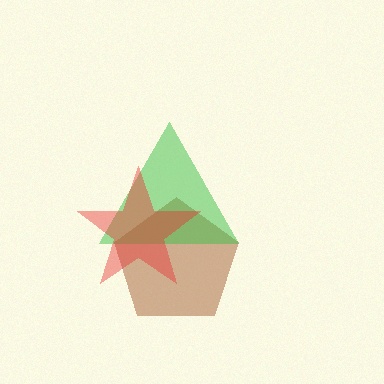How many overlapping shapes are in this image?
There are 3 overlapping shapes in the image.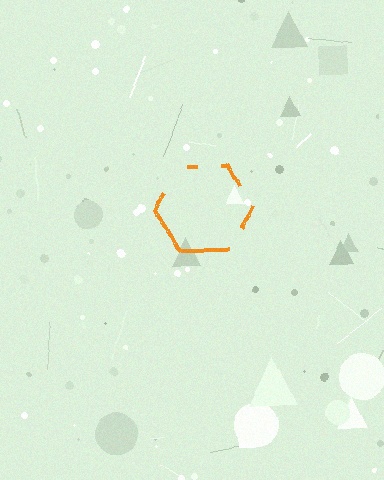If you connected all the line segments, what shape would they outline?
They would outline a hexagon.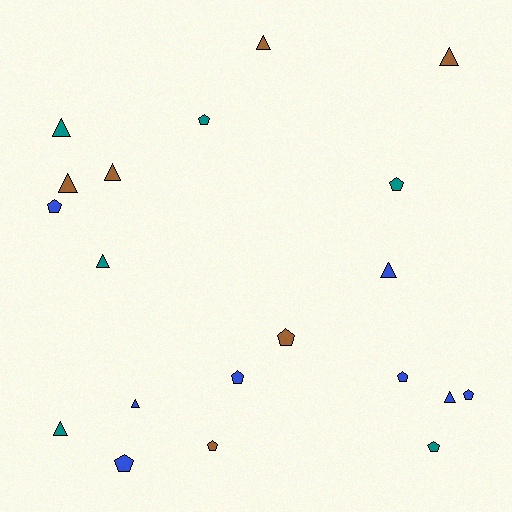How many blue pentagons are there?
There are 5 blue pentagons.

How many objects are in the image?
There are 20 objects.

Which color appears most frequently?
Blue, with 8 objects.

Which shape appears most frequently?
Triangle, with 10 objects.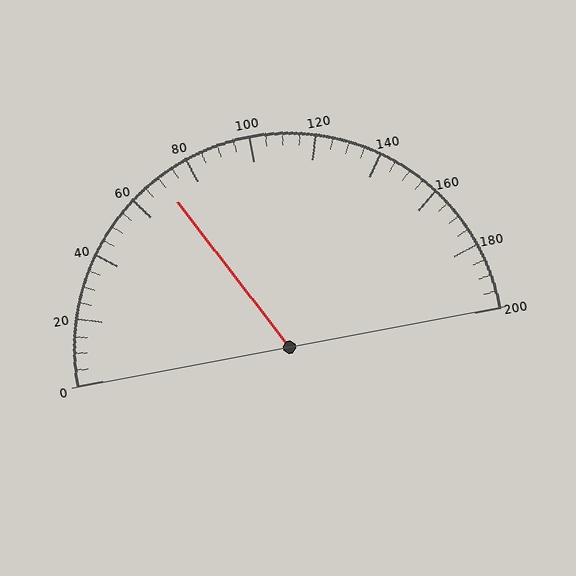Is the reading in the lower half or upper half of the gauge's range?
The reading is in the lower half of the range (0 to 200).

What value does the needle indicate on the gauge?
The needle indicates approximately 70.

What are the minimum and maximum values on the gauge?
The gauge ranges from 0 to 200.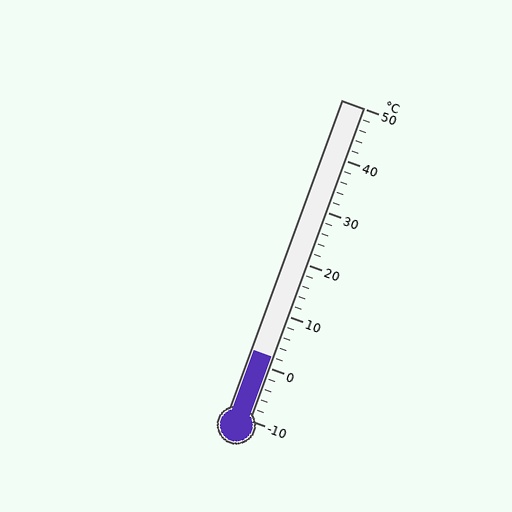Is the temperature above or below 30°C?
The temperature is below 30°C.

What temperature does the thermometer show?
The thermometer shows approximately 2°C.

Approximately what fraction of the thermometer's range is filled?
The thermometer is filled to approximately 20% of its range.